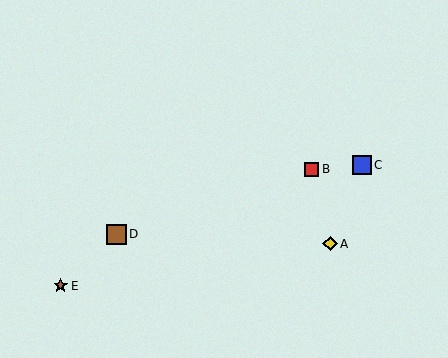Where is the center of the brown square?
The center of the brown square is at (116, 235).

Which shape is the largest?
The brown square (labeled D) is the largest.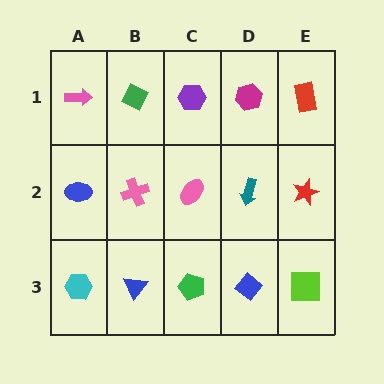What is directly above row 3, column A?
A blue ellipse.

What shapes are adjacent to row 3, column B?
A pink cross (row 2, column B), a cyan hexagon (row 3, column A), a green pentagon (row 3, column C).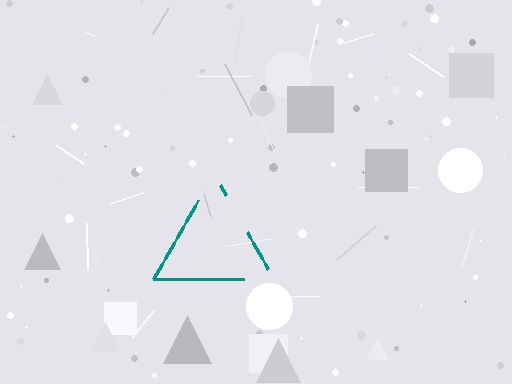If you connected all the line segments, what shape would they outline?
They would outline a triangle.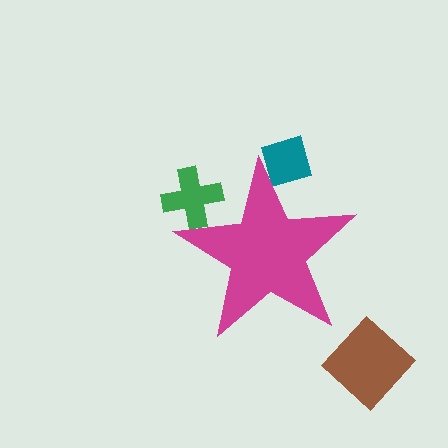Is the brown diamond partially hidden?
No, the brown diamond is fully visible.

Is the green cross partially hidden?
Yes, the green cross is partially hidden behind the magenta star.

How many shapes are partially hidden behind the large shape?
2 shapes are partially hidden.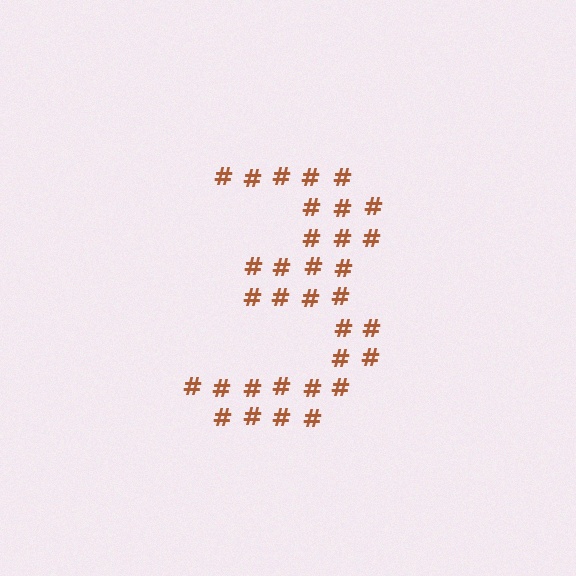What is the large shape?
The large shape is the digit 3.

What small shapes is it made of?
It is made of small hash symbols.